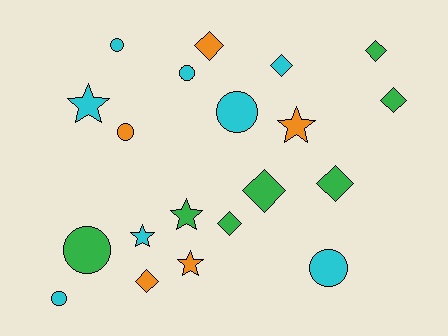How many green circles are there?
There is 1 green circle.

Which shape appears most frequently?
Diamond, with 8 objects.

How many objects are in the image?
There are 20 objects.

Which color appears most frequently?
Cyan, with 8 objects.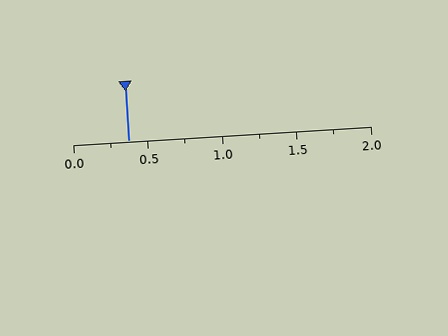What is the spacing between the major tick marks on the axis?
The major ticks are spaced 0.5 apart.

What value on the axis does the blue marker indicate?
The marker indicates approximately 0.38.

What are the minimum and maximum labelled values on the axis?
The axis runs from 0.0 to 2.0.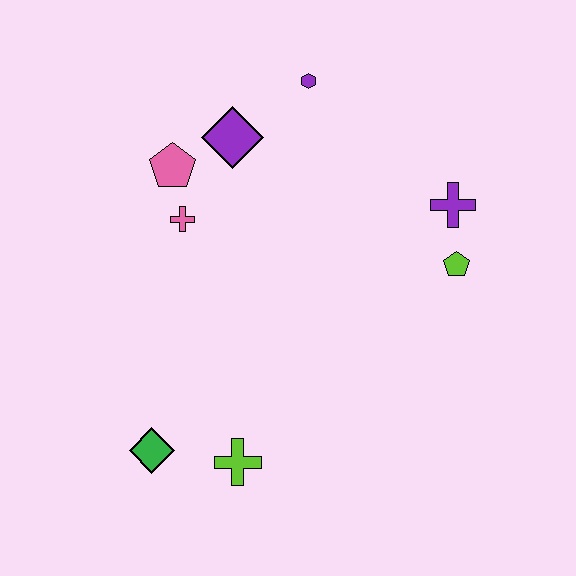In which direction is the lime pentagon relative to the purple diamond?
The lime pentagon is to the right of the purple diamond.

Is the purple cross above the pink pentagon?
No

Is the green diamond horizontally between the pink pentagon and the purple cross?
No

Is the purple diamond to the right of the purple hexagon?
No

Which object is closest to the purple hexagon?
The purple diamond is closest to the purple hexagon.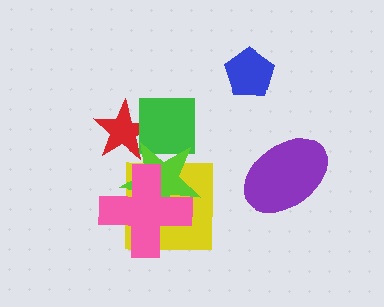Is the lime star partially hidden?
Yes, it is partially covered by another shape.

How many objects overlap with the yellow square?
2 objects overlap with the yellow square.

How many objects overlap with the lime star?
4 objects overlap with the lime star.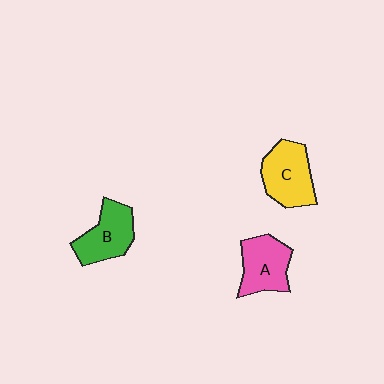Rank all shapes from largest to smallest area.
From largest to smallest: C (yellow), B (green), A (pink).